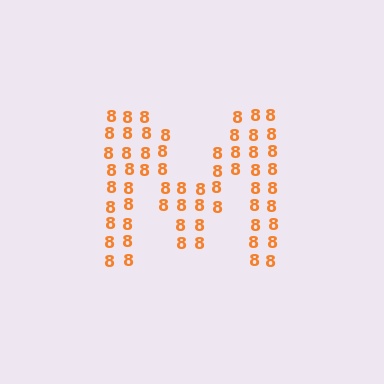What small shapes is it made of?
It is made of small digit 8's.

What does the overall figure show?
The overall figure shows the letter M.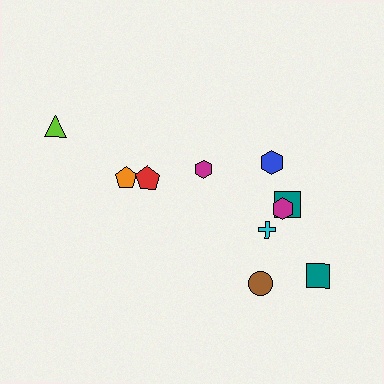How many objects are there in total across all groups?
There are 10 objects.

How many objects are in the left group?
There are 4 objects.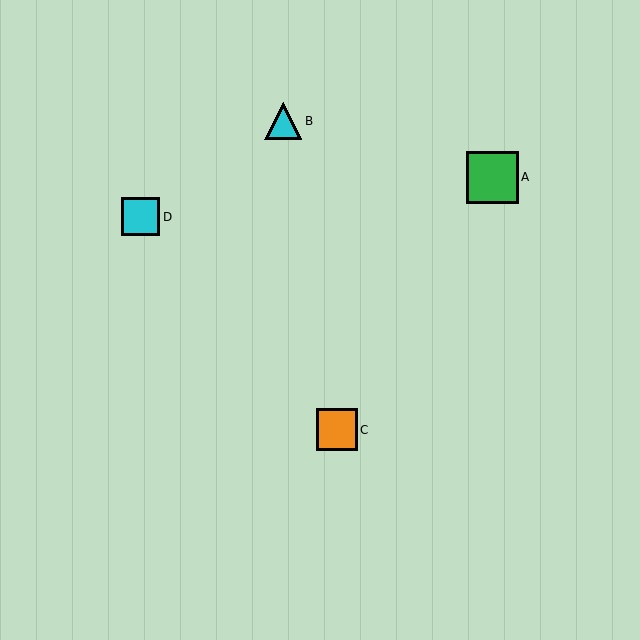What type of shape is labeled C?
Shape C is an orange square.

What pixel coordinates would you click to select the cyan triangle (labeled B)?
Click at (283, 121) to select the cyan triangle B.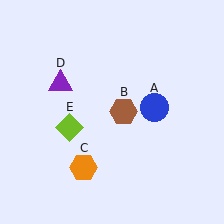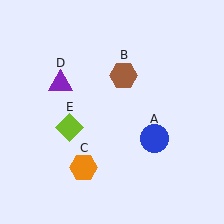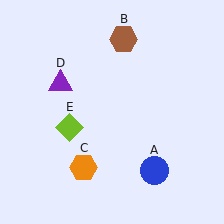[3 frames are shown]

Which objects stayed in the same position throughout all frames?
Orange hexagon (object C) and purple triangle (object D) and lime diamond (object E) remained stationary.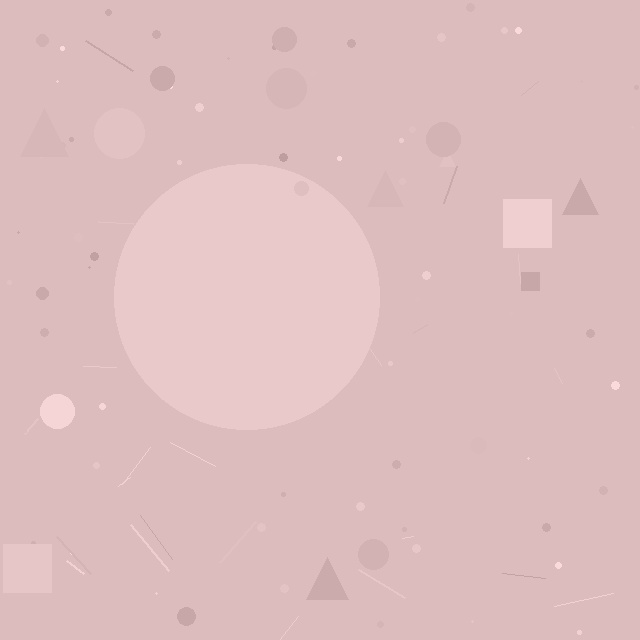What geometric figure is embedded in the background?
A circle is embedded in the background.